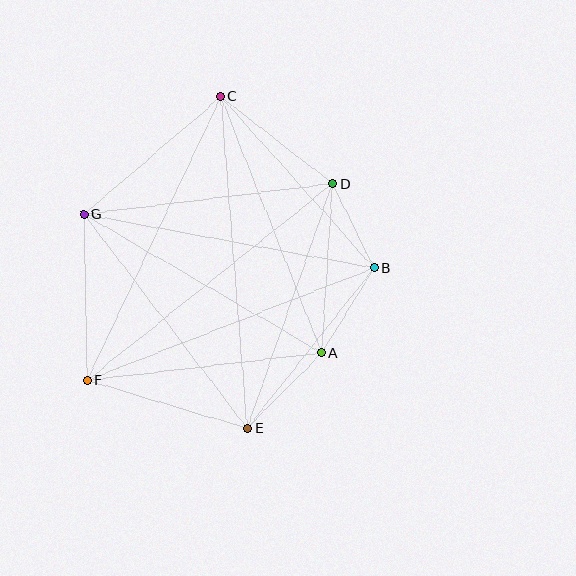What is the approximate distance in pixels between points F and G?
The distance between F and G is approximately 166 pixels.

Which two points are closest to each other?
Points B and D are closest to each other.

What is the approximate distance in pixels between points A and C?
The distance between A and C is approximately 276 pixels.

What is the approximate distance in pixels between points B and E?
The distance between B and E is approximately 204 pixels.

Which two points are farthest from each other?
Points C and E are farthest from each other.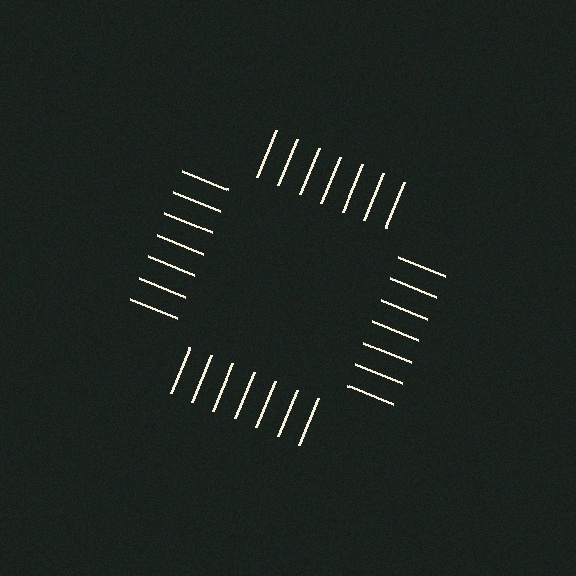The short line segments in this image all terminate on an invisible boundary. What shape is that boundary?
An illusory square — the line segments terminate on its edges but no continuous stroke is drawn.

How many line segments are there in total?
28 — 7 along each of the 4 edges.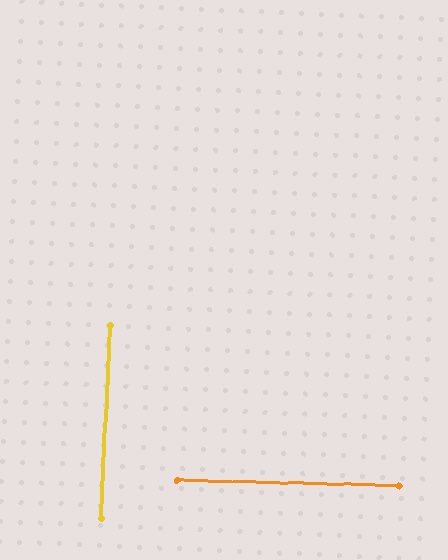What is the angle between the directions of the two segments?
Approximately 89 degrees.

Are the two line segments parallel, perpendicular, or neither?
Perpendicular — they meet at approximately 89°.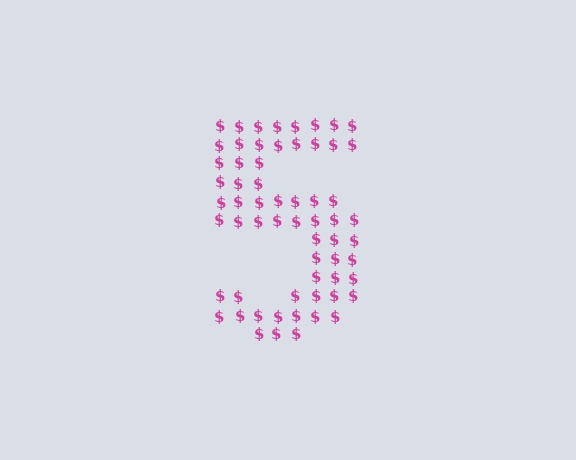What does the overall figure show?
The overall figure shows the digit 5.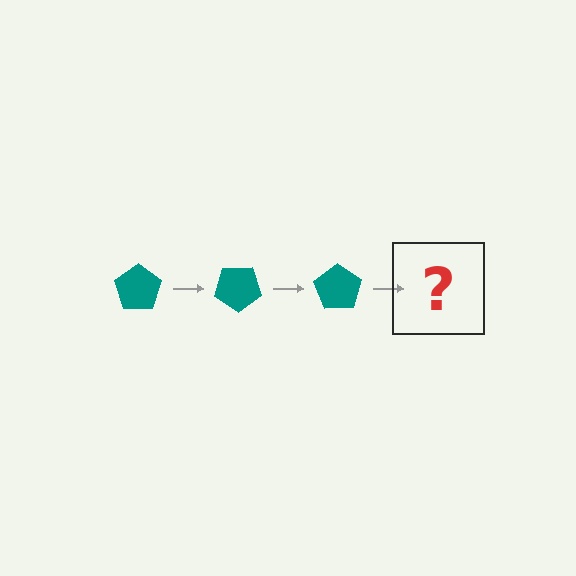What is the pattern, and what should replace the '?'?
The pattern is that the pentagon rotates 35 degrees each step. The '?' should be a teal pentagon rotated 105 degrees.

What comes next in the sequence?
The next element should be a teal pentagon rotated 105 degrees.